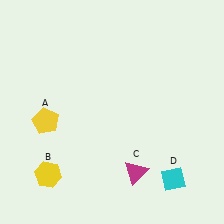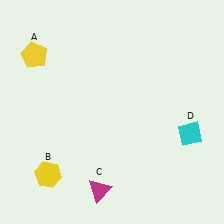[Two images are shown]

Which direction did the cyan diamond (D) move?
The cyan diamond (D) moved up.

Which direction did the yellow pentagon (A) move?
The yellow pentagon (A) moved up.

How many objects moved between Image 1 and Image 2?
3 objects moved between the two images.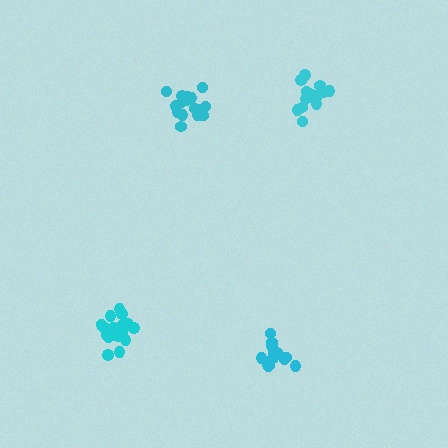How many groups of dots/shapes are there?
There are 4 groups.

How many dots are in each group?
Group 1: 20 dots, Group 2: 15 dots, Group 3: 16 dots, Group 4: 19 dots (70 total).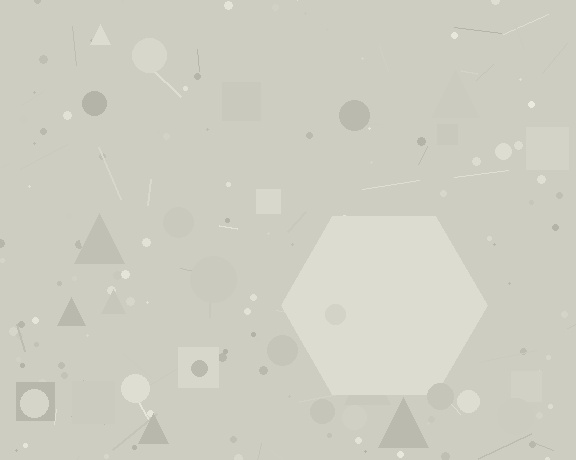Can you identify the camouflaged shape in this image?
The camouflaged shape is a hexagon.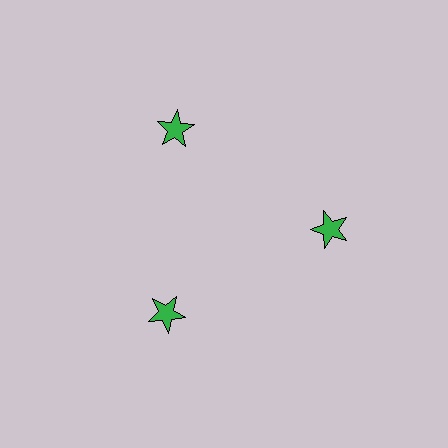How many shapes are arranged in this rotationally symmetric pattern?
There are 3 shapes, arranged in 3 groups of 1.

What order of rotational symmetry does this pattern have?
This pattern has 3-fold rotational symmetry.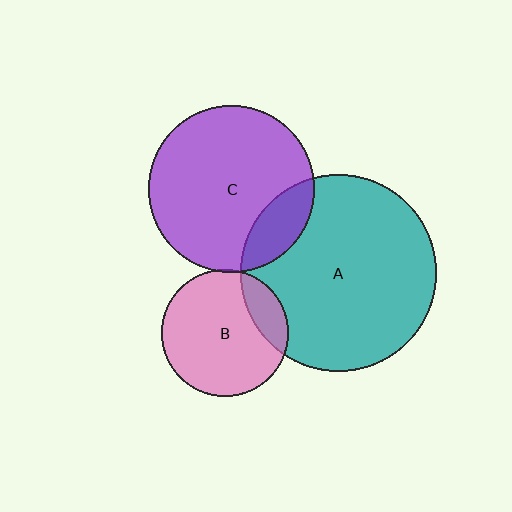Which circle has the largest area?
Circle A (teal).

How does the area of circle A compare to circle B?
Approximately 2.4 times.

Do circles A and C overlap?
Yes.